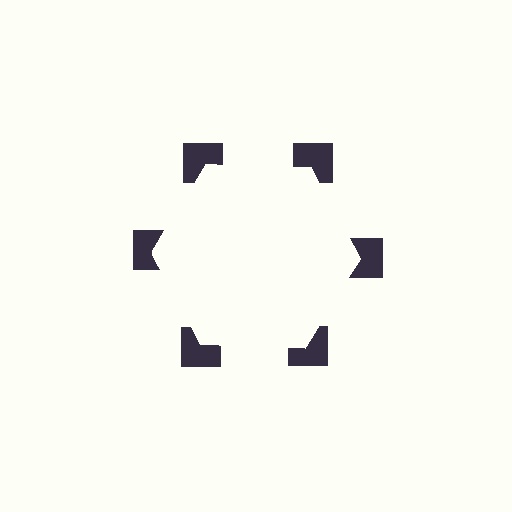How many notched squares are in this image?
There are 6 — one at each vertex of the illusory hexagon.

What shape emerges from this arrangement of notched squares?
An illusory hexagon — its edges are inferred from the aligned wedge cuts in the notched squares, not physically drawn.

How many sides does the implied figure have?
6 sides.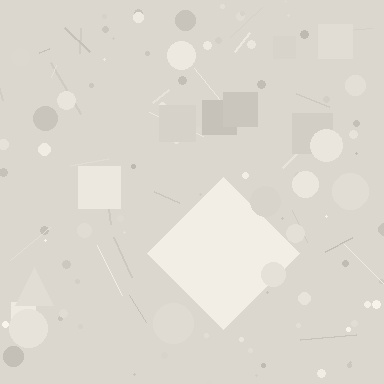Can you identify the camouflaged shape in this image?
The camouflaged shape is a diamond.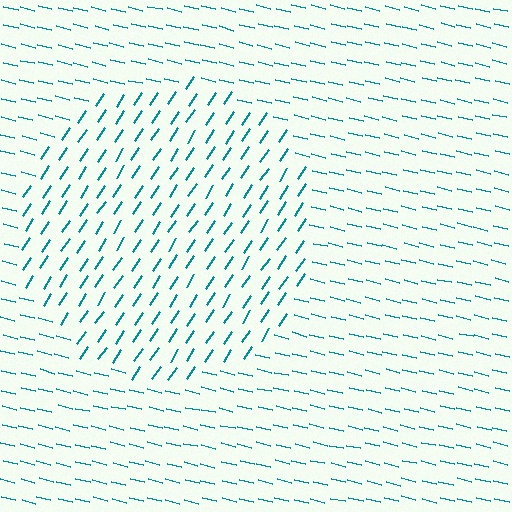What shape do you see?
I see a circle.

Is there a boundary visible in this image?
Yes, there is a texture boundary formed by a change in line orientation.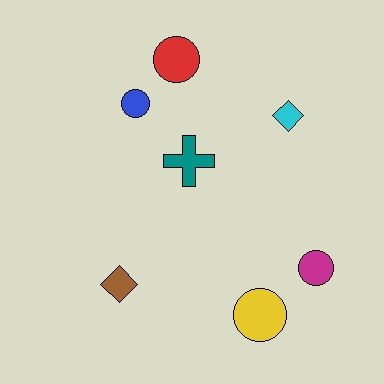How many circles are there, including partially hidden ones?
There are 4 circles.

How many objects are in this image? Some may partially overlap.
There are 7 objects.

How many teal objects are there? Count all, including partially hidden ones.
There is 1 teal object.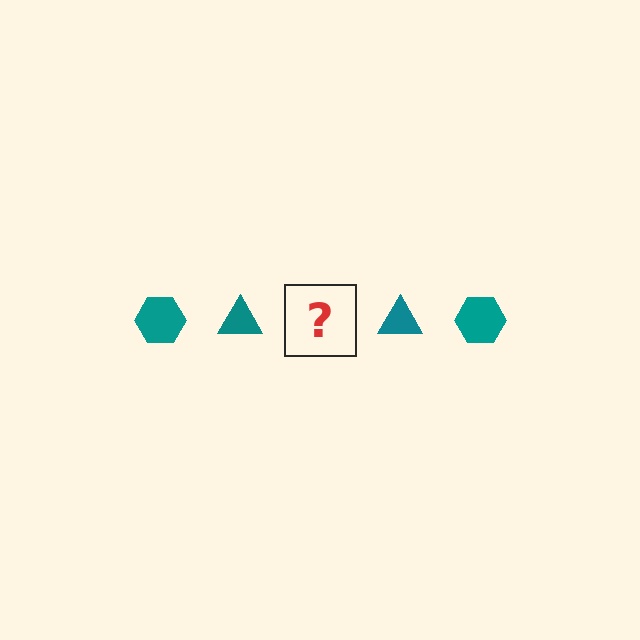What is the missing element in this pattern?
The missing element is a teal hexagon.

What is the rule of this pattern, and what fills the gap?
The rule is that the pattern cycles through hexagon, triangle shapes in teal. The gap should be filled with a teal hexagon.